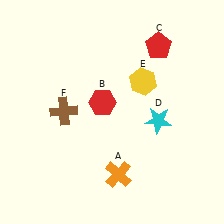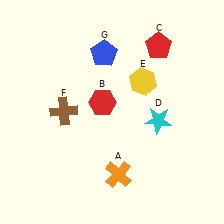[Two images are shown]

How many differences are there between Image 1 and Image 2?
There is 1 difference between the two images.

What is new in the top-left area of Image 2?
A blue pentagon (G) was added in the top-left area of Image 2.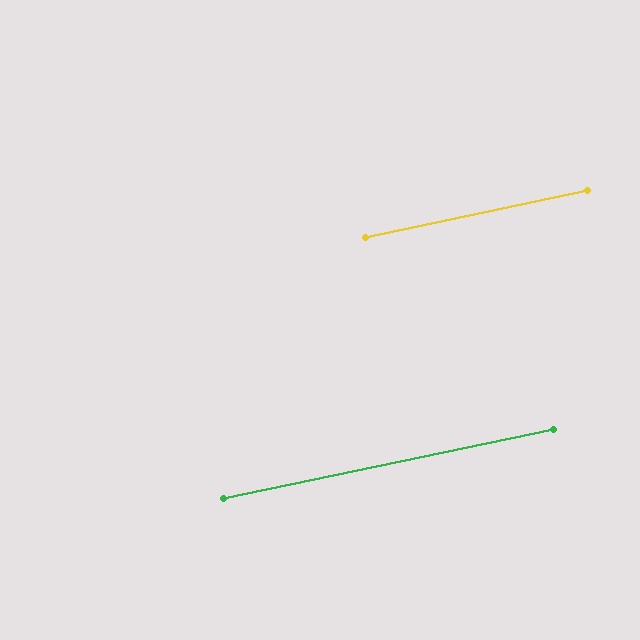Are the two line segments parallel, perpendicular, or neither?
Parallel — their directions differ by only 0.3°.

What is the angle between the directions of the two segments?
Approximately 0 degrees.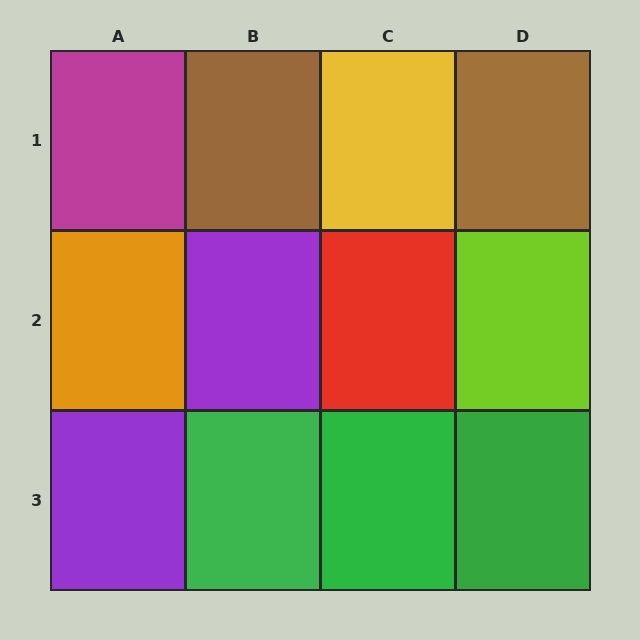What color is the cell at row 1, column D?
Brown.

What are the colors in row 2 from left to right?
Orange, purple, red, lime.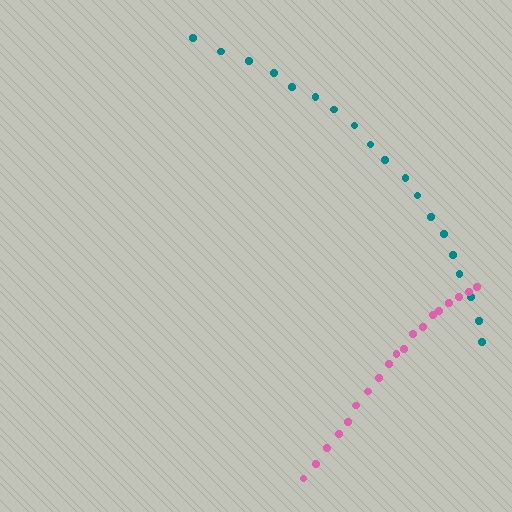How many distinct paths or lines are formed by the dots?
There are 2 distinct paths.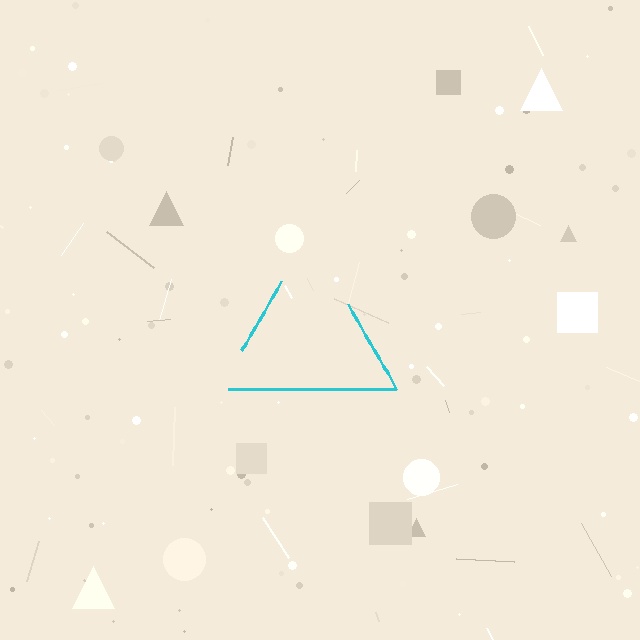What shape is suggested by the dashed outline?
The dashed outline suggests a triangle.